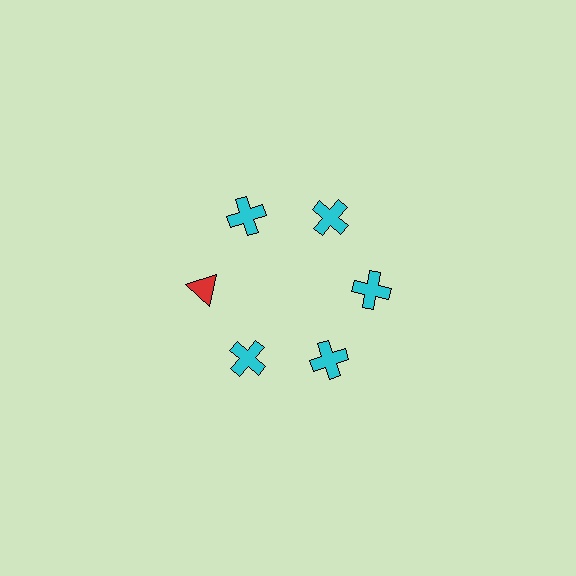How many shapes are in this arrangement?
There are 6 shapes arranged in a ring pattern.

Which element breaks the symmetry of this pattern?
The red triangle at roughly the 9 o'clock position breaks the symmetry. All other shapes are cyan crosses.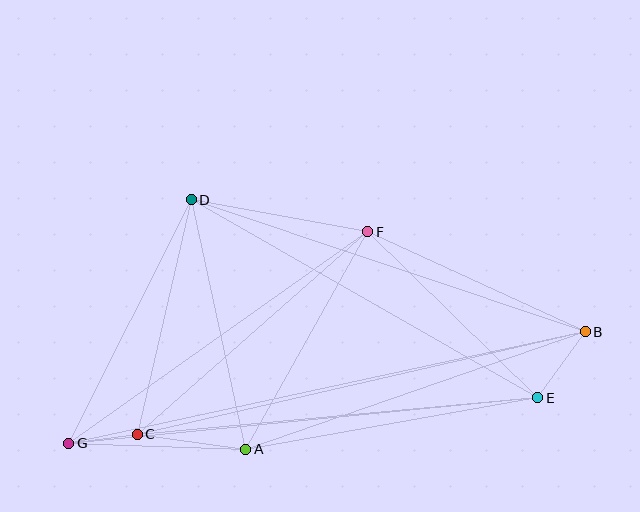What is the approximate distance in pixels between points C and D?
The distance between C and D is approximately 241 pixels.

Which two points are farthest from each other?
Points B and G are farthest from each other.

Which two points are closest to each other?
Points C and G are closest to each other.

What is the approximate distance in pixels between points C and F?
The distance between C and F is approximately 307 pixels.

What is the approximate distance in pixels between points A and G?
The distance between A and G is approximately 177 pixels.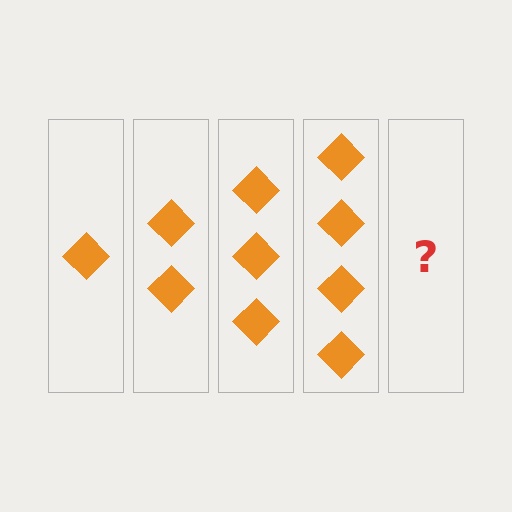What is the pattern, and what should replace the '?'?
The pattern is that each step adds one more diamond. The '?' should be 5 diamonds.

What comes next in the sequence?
The next element should be 5 diamonds.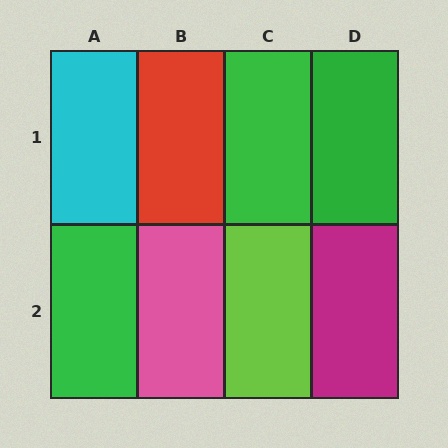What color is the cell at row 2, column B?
Pink.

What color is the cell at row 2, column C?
Lime.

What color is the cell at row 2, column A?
Green.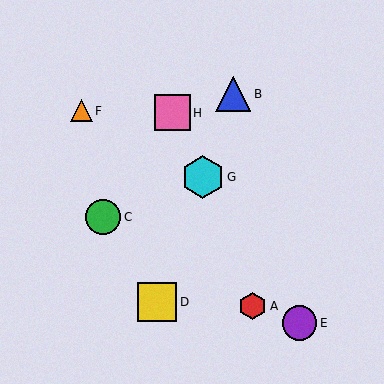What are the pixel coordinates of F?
Object F is at (81, 111).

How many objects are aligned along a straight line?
3 objects (B, D, G) are aligned along a straight line.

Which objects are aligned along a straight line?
Objects B, D, G are aligned along a straight line.